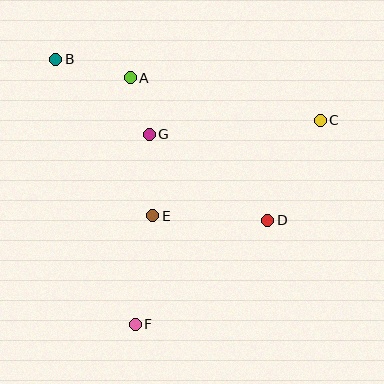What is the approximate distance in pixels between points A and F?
The distance between A and F is approximately 246 pixels.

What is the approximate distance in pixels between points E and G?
The distance between E and G is approximately 81 pixels.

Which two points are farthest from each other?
Points B and F are farthest from each other.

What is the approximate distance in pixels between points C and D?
The distance between C and D is approximately 113 pixels.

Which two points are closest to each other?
Points A and G are closest to each other.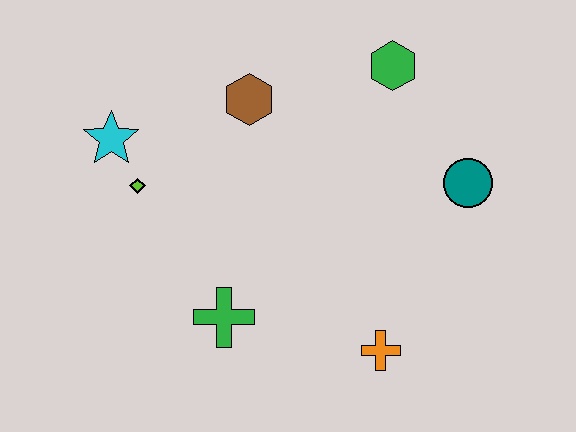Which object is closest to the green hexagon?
The teal circle is closest to the green hexagon.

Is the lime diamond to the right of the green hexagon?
No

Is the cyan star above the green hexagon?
No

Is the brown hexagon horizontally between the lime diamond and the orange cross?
Yes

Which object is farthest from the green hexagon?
The green cross is farthest from the green hexagon.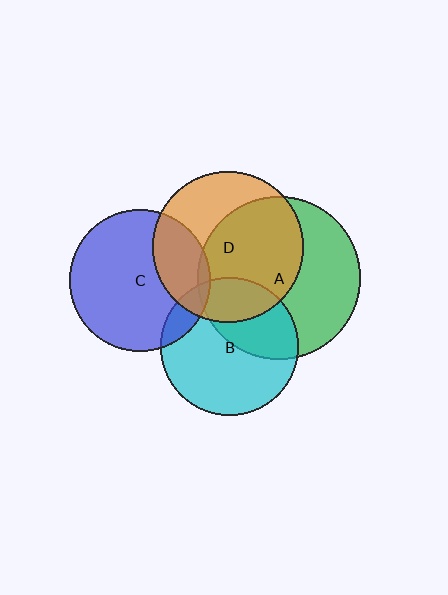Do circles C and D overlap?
Yes.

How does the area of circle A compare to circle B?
Approximately 1.4 times.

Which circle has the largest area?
Circle A (green).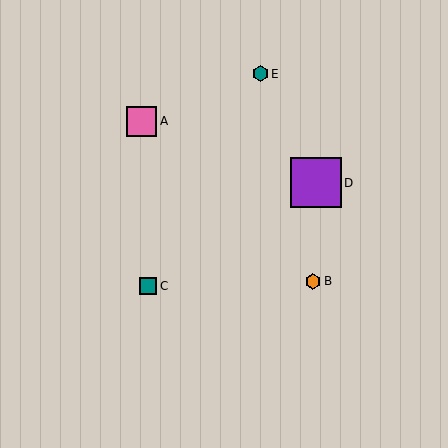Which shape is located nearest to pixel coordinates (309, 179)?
The purple square (labeled D) at (316, 183) is nearest to that location.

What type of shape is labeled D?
Shape D is a purple square.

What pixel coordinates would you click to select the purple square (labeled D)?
Click at (316, 183) to select the purple square D.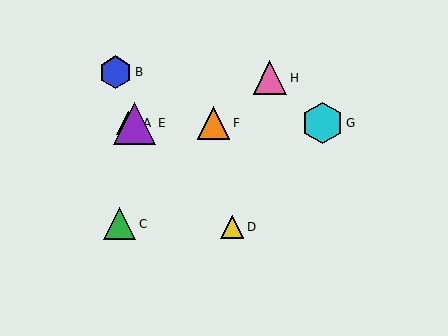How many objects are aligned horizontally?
4 objects (A, E, F, G) are aligned horizontally.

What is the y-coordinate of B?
Object B is at y≈72.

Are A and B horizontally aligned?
No, A is at y≈123 and B is at y≈72.